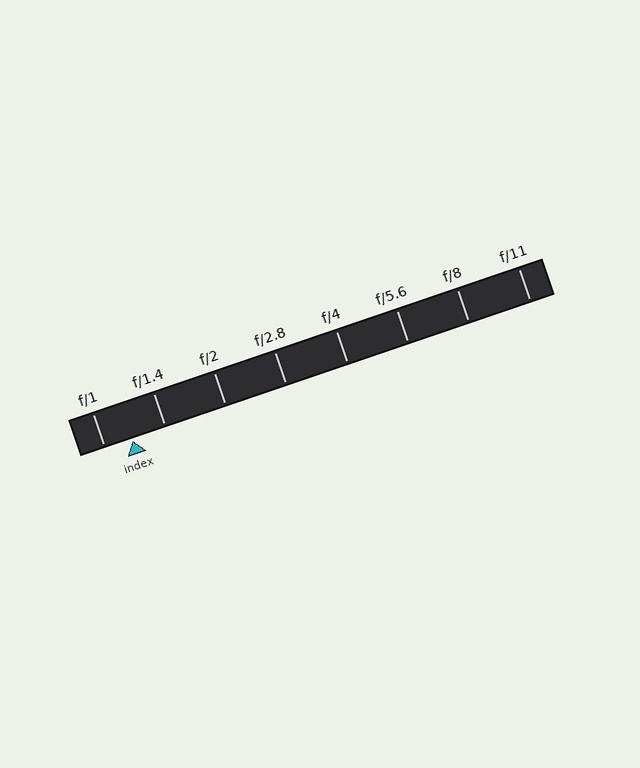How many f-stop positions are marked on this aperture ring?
There are 8 f-stop positions marked.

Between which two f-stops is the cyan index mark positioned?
The index mark is between f/1 and f/1.4.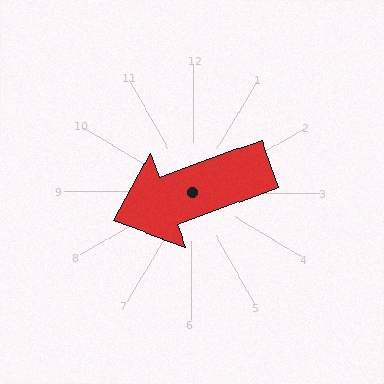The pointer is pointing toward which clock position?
Roughly 8 o'clock.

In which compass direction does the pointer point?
West.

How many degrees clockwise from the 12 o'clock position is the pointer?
Approximately 249 degrees.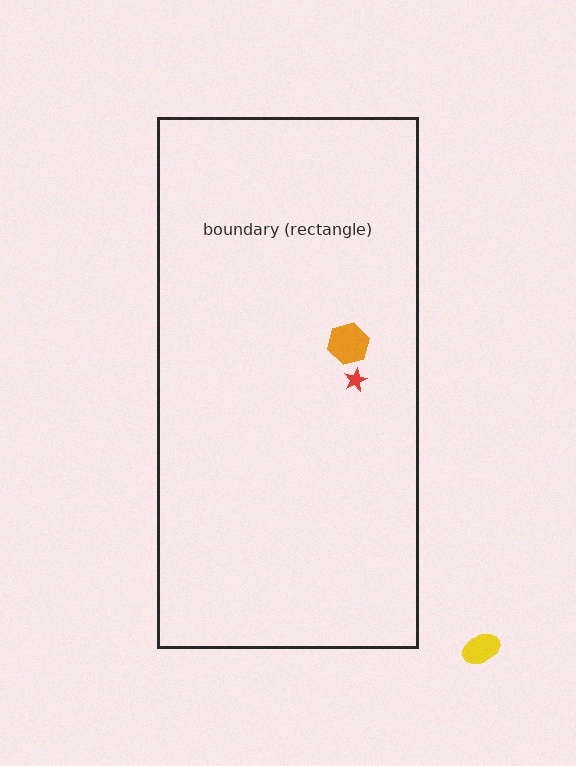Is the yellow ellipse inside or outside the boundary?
Outside.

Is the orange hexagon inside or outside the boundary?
Inside.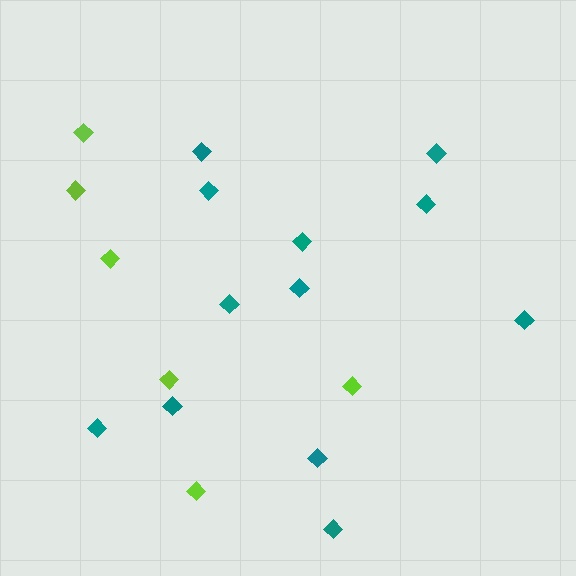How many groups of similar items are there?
There are 2 groups: one group of teal diamonds (12) and one group of lime diamonds (6).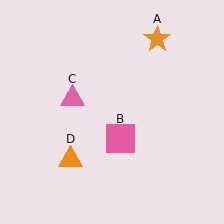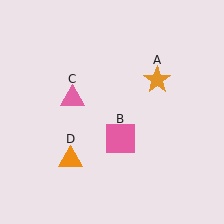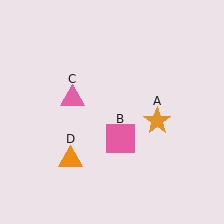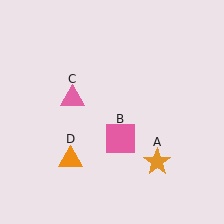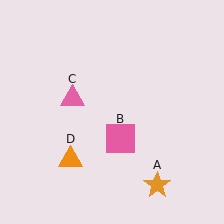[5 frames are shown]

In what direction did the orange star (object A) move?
The orange star (object A) moved down.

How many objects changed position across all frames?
1 object changed position: orange star (object A).